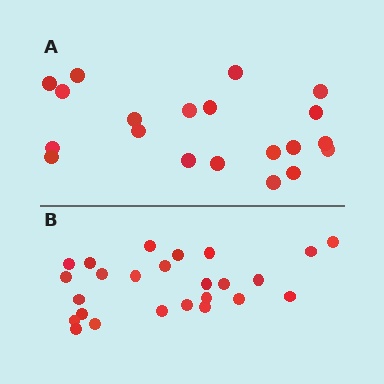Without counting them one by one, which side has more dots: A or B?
Region B (the bottom region) has more dots.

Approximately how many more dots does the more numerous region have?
Region B has about 5 more dots than region A.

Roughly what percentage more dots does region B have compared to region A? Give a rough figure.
About 25% more.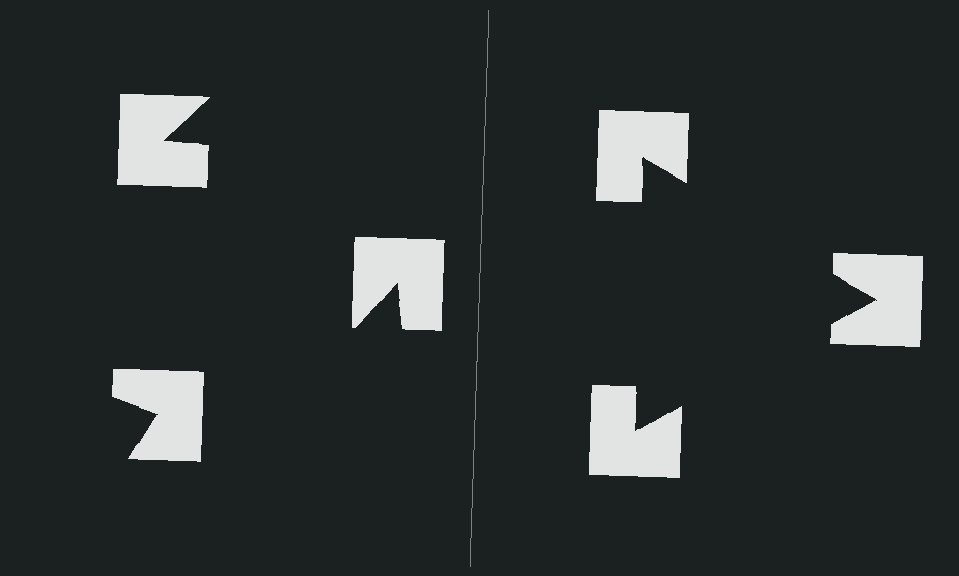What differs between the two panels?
The notched squares are positioned identically on both sides; only the wedge orientations differ. On the right they align to a triangle; on the left they are misaligned.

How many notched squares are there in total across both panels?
6 — 3 on each side.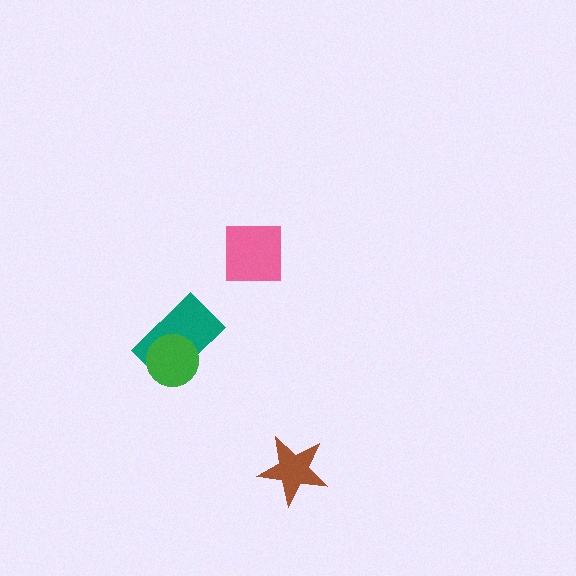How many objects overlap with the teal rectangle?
1 object overlaps with the teal rectangle.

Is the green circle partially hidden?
No, no other shape covers it.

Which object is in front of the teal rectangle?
The green circle is in front of the teal rectangle.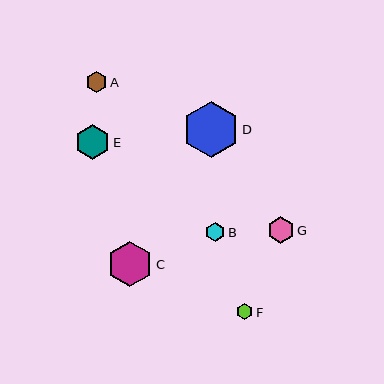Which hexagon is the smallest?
Hexagon F is the smallest with a size of approximately 16 pixels.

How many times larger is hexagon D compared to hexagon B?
Hexagon D is approximately 2.9 times the size of hexagon B.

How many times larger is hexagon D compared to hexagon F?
Hexagon D is approximately 3.5 times the size of hexagon F.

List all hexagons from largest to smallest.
From largest to smallest: D, C, E, G, A, B, F.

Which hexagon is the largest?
Hexagon D is the largest with a size of approximately 56 pixels.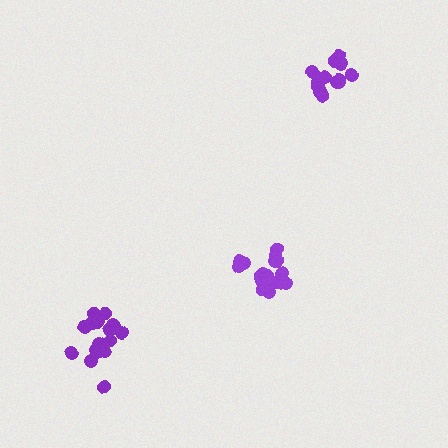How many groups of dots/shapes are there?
There are 3 groups.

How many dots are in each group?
Group 1: 15 dots, Group 2: 21 dots, Group 3: 17 dots (53 total).